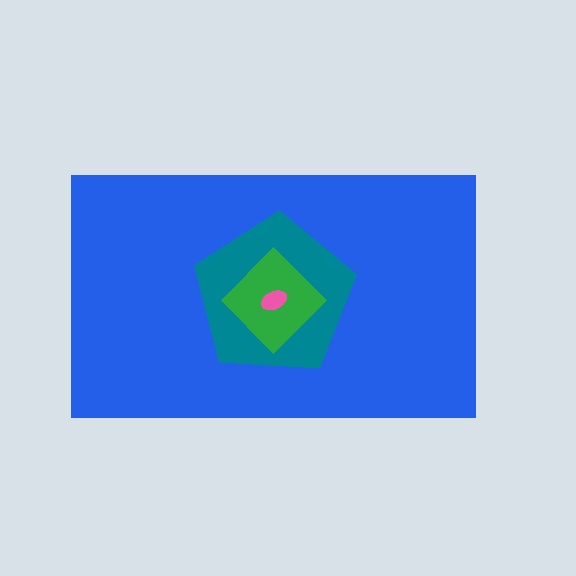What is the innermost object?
The pink ellipse.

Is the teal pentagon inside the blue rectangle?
Yes.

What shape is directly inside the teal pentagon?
The green diamond.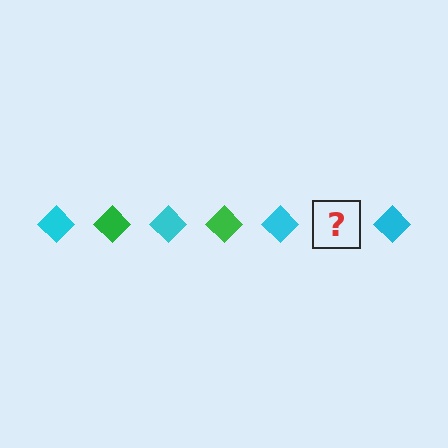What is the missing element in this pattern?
The missing element is a green diamond.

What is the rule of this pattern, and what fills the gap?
The rule is that the pattern cycles through cyan, green diamonds. The gap should be filled with a green diamond.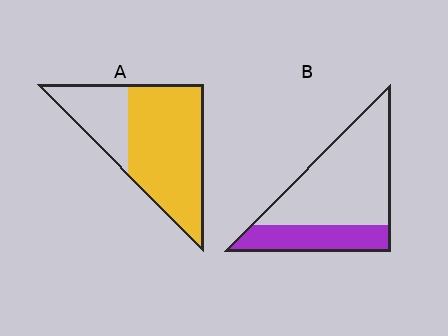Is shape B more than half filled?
No.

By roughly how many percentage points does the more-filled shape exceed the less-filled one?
By roughly 40 percentage points (A over B).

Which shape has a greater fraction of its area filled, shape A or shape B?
Shape A.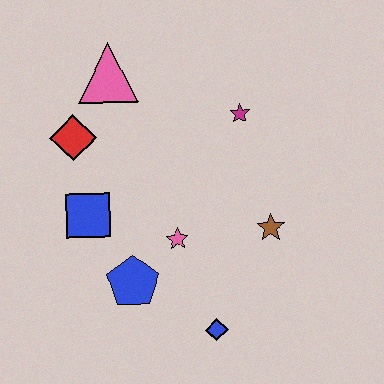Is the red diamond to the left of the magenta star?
Yes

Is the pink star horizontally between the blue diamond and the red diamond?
Yes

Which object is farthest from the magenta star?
The blue diamond is farthest from the magenta star.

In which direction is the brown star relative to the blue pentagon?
The brown star is to the right of the blue pentagon.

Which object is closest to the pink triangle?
The red diamond is closest to the pink triangle.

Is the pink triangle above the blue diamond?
Yes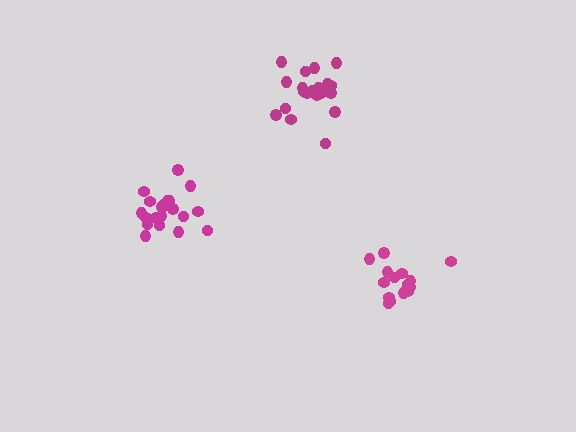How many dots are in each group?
Group 1: 20 dots, Group 2: 15 dots, Group 3: 20 dots (55 total).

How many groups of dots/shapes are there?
There are 3 groups.